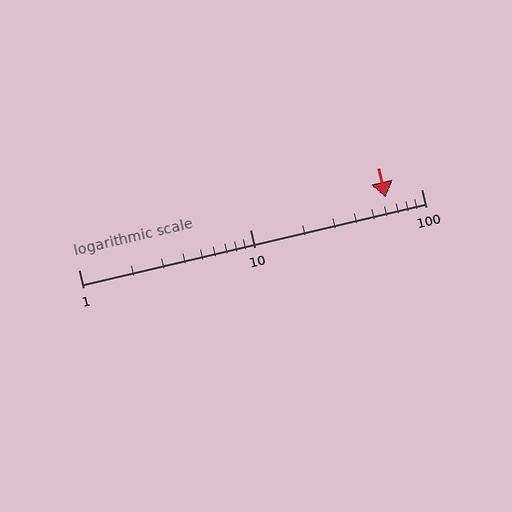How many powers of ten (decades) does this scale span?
The scale spans 2 decades, from 1 to 100.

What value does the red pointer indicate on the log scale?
The pointer indicates approximately 62.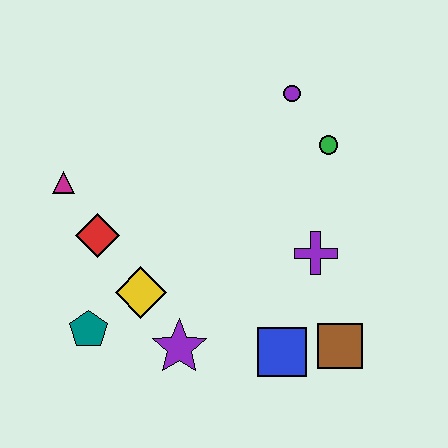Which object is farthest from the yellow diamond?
The purple circle is farthest from the yellow diamond.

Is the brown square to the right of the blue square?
Yes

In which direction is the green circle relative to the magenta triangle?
The green circle is to the right of the magenta triangle.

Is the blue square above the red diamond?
No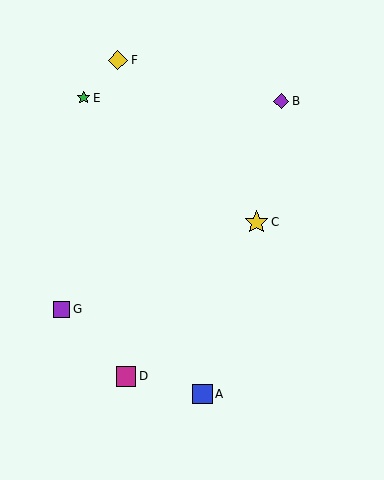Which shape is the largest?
The yellow star (labeled C) is the largest.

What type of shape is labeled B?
Shape B is a purple diamond.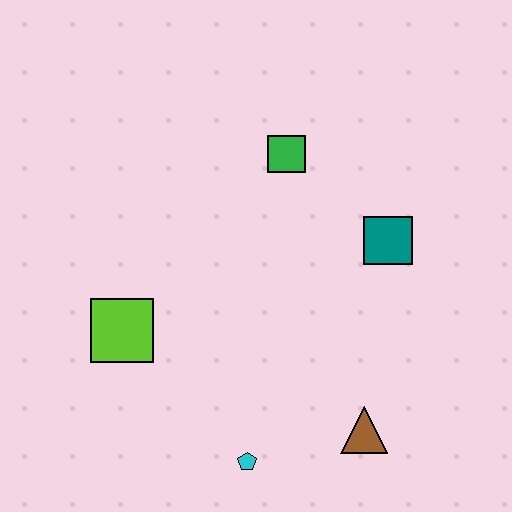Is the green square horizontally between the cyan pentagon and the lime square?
No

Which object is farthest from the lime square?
The teal square is farthest from the lime square.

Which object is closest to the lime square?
The cyan pentagon is closest to the lime square.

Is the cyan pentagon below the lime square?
Yes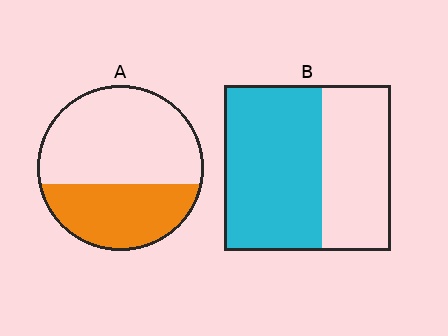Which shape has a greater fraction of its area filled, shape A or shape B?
Shape B.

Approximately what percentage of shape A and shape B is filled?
A is approximately 40% and B is approximately 60%.